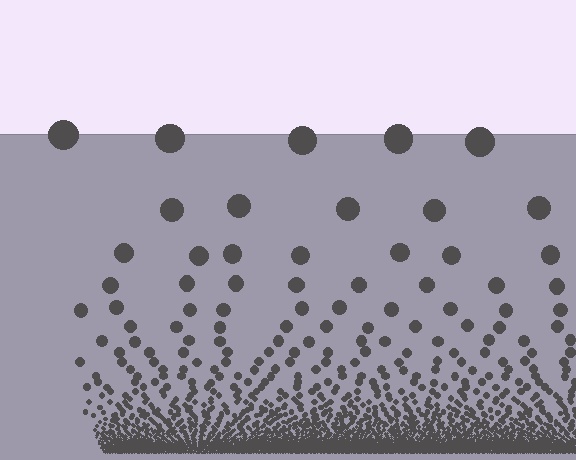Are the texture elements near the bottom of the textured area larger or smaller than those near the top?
Smaller. The gradient is inverted — elements near the bottom are smaller and denser.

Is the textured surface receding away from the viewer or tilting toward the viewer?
The surface appears to tilt toward the viewer. Texture elements get larger and sparser toward the top.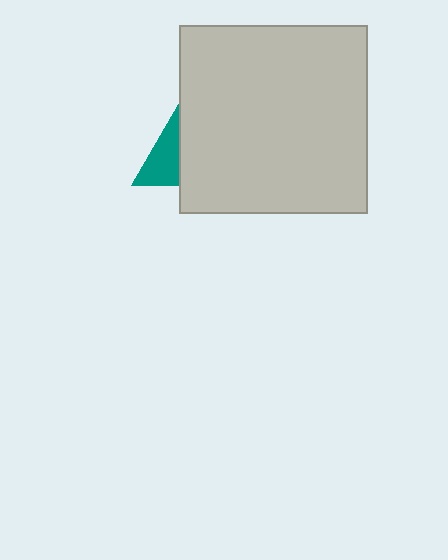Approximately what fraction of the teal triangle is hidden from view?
Roughly 66% of the teal triangle is hidden behind the light gray square.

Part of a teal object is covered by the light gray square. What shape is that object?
It is a triangle.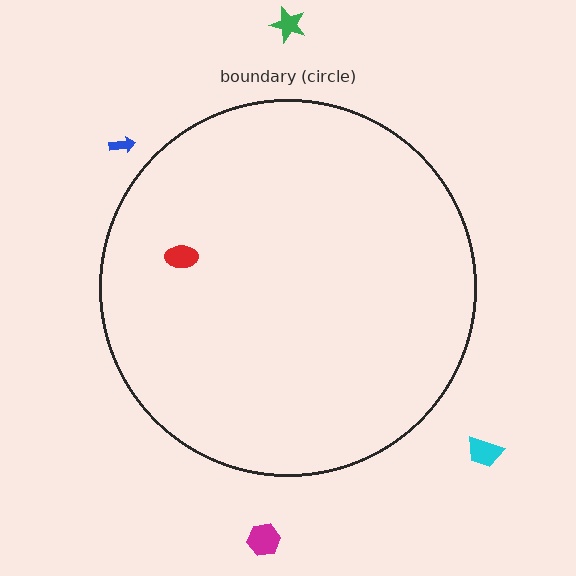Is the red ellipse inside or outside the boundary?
Inside.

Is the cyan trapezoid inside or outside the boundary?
Outside.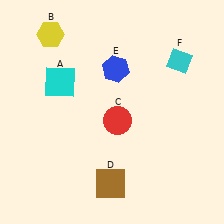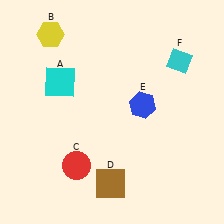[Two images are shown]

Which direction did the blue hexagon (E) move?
The blue hexagon (E) moved down.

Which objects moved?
The objects that moved are: the red circle (C), the blue hexagon (E).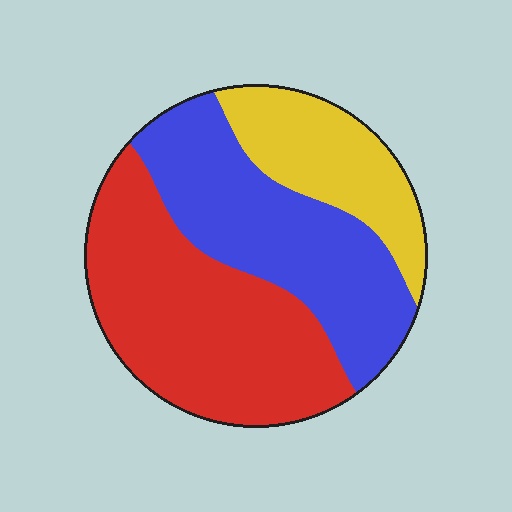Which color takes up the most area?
Red, at roughly 45%.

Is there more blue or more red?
Red.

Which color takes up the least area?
Yellow, at roughly 20%.